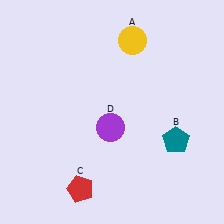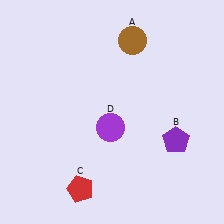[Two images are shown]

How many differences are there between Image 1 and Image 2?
There are 2 differences between the two images.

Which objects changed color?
A changed from yellow to brown. B changed from teal to purple.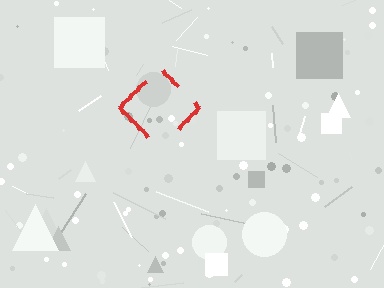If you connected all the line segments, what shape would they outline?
They would outline a diamond.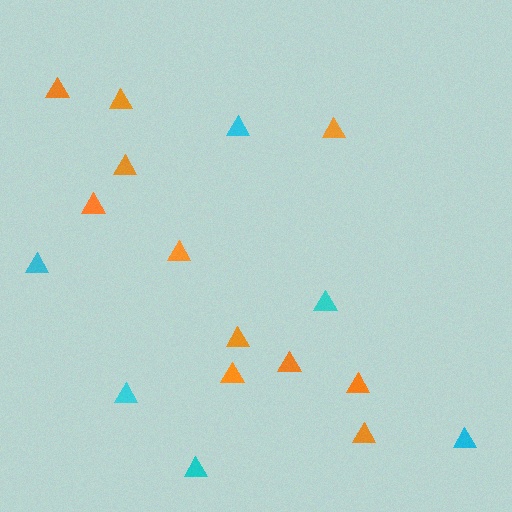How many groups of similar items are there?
There are 2 groups: one group of cyan triangles (6) and one group of orange triangles (11).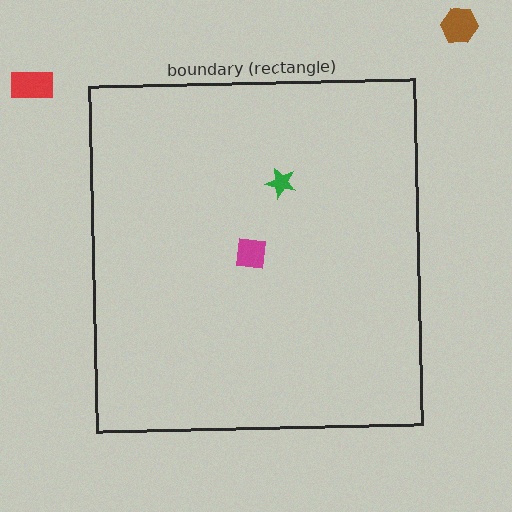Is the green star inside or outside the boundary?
Inside.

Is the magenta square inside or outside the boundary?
Inside.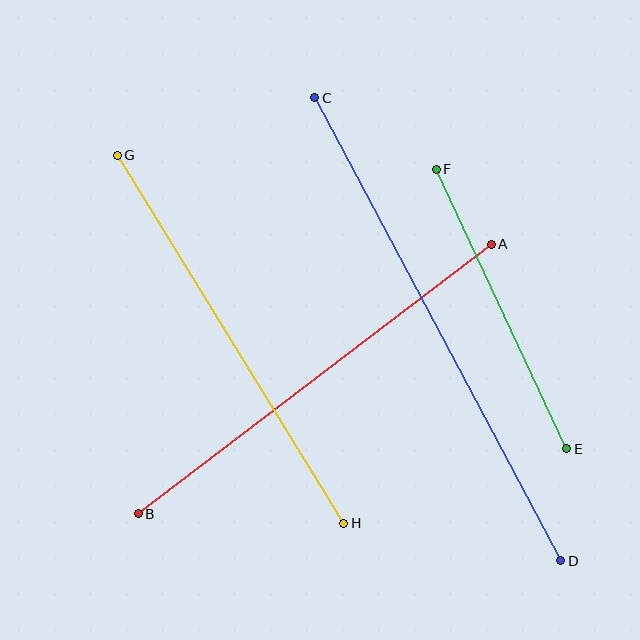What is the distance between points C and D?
The distance is approximately 524 pixels.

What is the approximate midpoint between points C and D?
The midpoint is at approximately (438, 329) pixels.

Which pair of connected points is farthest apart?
Points C and D are farthest apart.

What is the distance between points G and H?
The distance is approximately 432 pixels.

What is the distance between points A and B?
The distance is approximately 444 pixels.